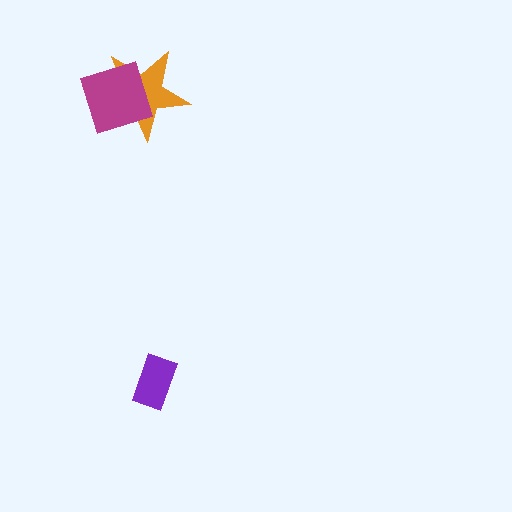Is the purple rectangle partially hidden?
No, no other shape covers it.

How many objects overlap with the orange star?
1 object overlaps with the orange star.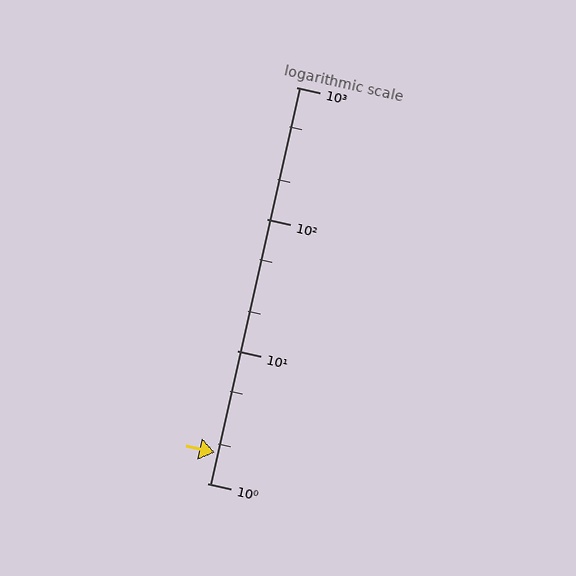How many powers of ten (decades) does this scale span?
The scale spans 3 decades, from 1 to 1000.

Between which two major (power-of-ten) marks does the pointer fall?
The pointer is between 1 and 10.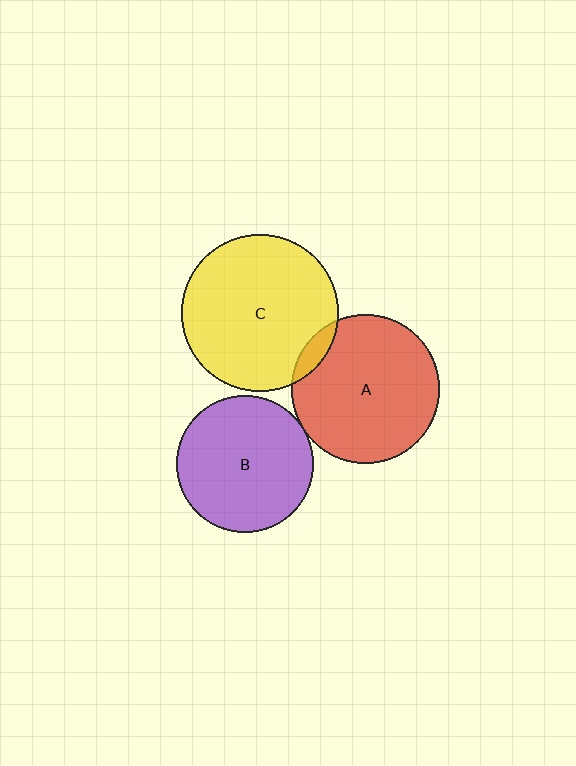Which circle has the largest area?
Circle C (yellow).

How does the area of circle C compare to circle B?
Approximately 1.3 times.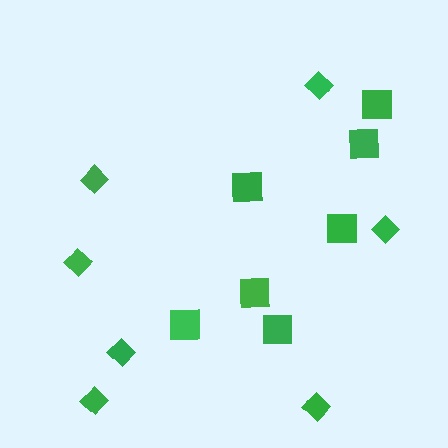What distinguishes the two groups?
There are 2 groups: one group of squares (7) and one group of diamonds (7).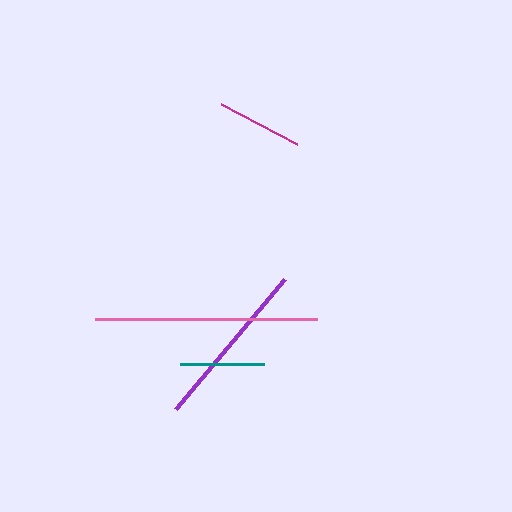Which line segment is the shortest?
The teal line is the shortest at approximately 83 pixels.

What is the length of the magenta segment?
The magenta segment is approximately 86 pixels long.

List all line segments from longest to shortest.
From longest to shortest: pink, purple, magenta, teal.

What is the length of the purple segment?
The purple segment is approximately 169 pixels long.